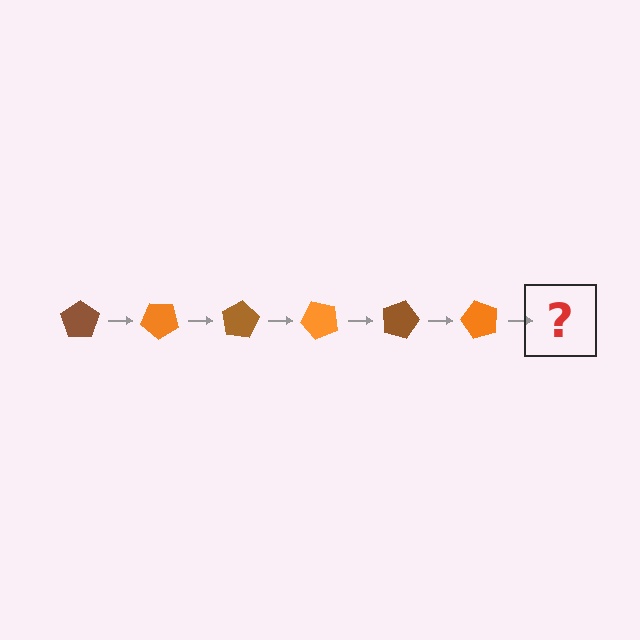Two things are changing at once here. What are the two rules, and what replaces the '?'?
The two rules are that it rotates 40 degrees each step and the color cycles through brown and orange. The '?' should be a brown pentagon, rotated 240 degrees from the start.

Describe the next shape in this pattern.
It should be a brown pentagon, rotated 240 degrees from the start.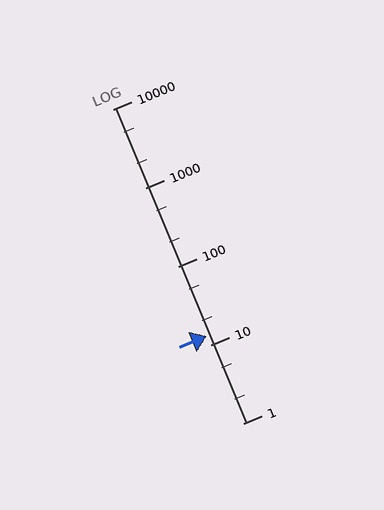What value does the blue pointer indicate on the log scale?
The pointer indicates approximately 13.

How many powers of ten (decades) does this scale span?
The scale spans 4 decades, from 1 to 10000.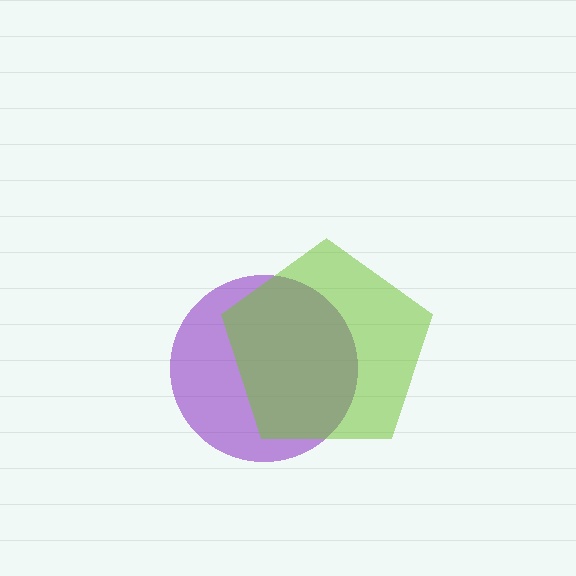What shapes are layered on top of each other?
The layered shapes are: a purple circle, a lime pentagon.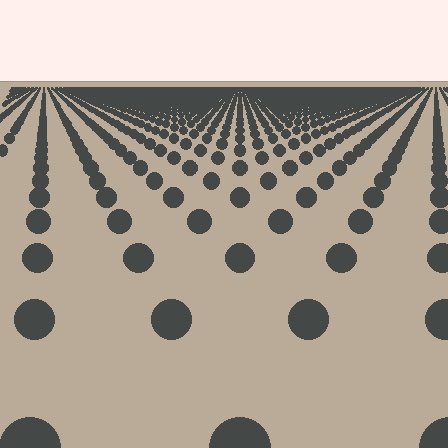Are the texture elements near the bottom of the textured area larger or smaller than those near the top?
Larger. Near the bottom, elements are closer to the viewer and appear at a bigger on-screen size.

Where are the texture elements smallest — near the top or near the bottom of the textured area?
Near the top.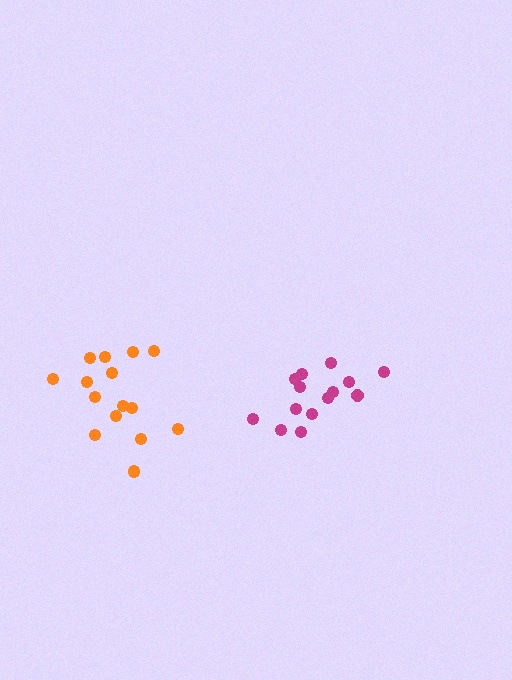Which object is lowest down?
The magenta cluster is bottommost.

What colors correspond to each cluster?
The clusters are colored: magenta, orange.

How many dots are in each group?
Group 1: 14 dots, Group 2: 15 dots (29 total).